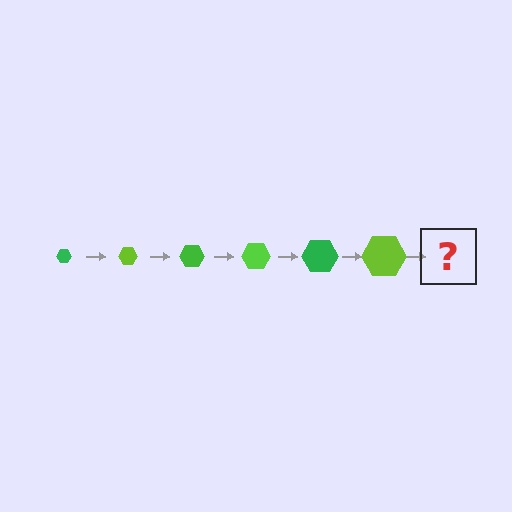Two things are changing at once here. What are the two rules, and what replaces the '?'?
The two rules are that the hexagon grows larger each step and the color cycles through green and lime. The '?' should be a green hexagon, larger than the previous one.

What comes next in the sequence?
The next element should be a green hexagon, larger than the previous one.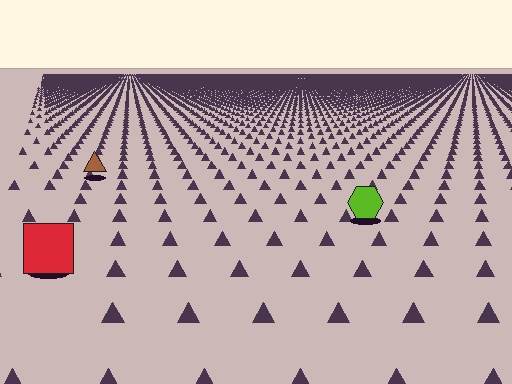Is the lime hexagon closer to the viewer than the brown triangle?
Yes. The lime hexagon is closer — you can tell from the texture gradient: the ground texture is coarser near it.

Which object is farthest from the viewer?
The brown triangle is farthest from the viewer. It appears smaller and the ground texture around it is denser.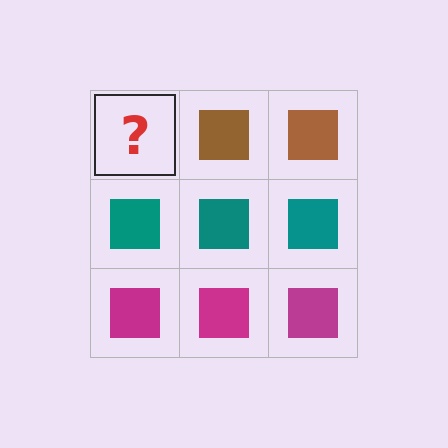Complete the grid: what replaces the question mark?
The question mark should be replaced with a brown square.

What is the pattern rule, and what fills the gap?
The rule is that each row has a consistent color. The gap should be filled with a brown square.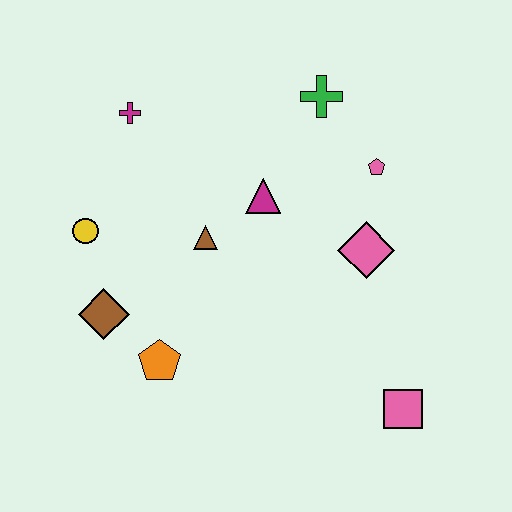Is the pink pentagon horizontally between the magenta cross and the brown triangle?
No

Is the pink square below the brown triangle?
Yes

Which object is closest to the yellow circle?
The brown diamond is closest to the yellow circle.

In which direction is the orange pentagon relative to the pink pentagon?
The orange pentagon is to the left of the pink pentagon.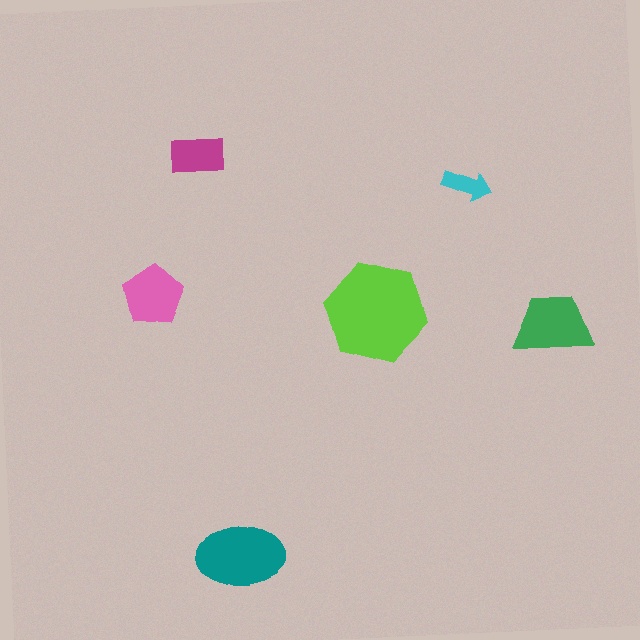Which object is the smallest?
The cyan arrow.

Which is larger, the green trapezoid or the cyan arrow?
The green trapezoid.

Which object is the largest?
The lime hexagon.